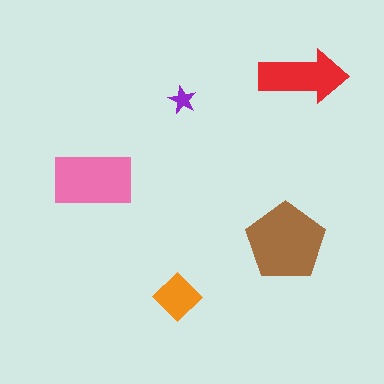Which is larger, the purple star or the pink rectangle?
The pink rectangle.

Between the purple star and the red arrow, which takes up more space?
The red arrow.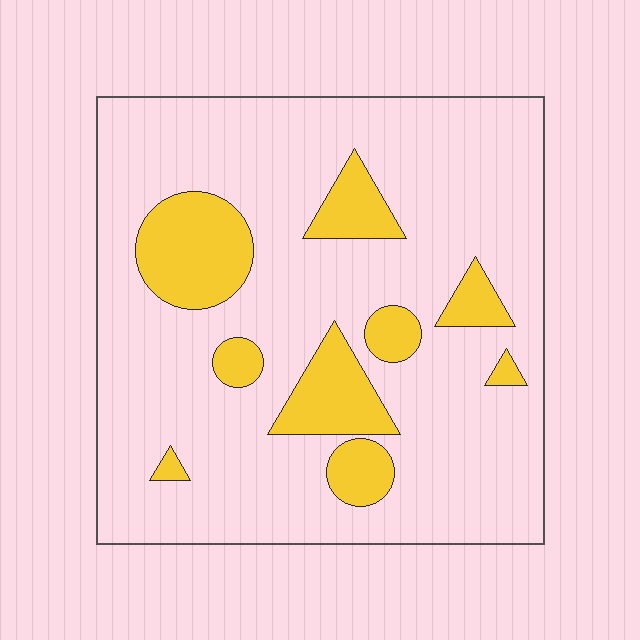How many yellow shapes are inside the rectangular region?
9.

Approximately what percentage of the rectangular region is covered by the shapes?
Approximately 20%.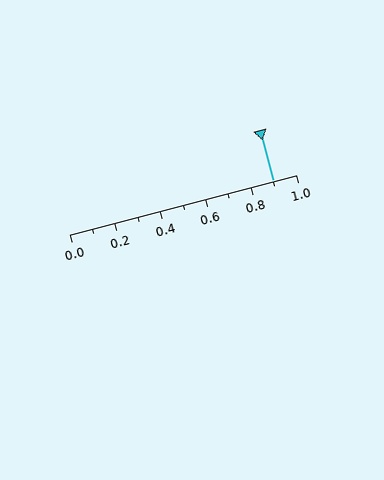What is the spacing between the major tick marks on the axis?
The major ticks are spaced 0.2 apart.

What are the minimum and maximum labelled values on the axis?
The axis runs from 0.0 to 1.0.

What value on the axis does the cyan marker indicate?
The marker indicates approximately 0.9.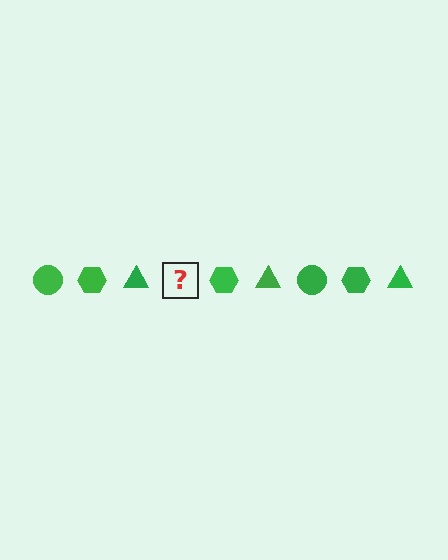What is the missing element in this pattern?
The missing element is a green circle.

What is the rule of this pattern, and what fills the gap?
The rule is that the pattern cycles through circle, hexagon, triangle shapes in green. The gap should be filled with a green circle.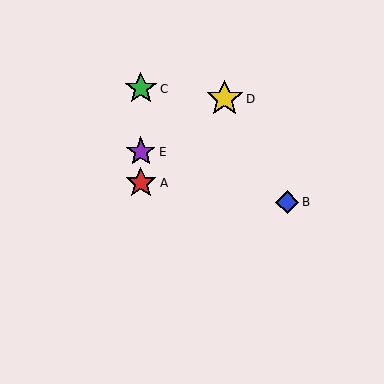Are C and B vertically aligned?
No, C is at x≈141 and B is at x≈287.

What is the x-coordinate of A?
Object A is at x≈141.